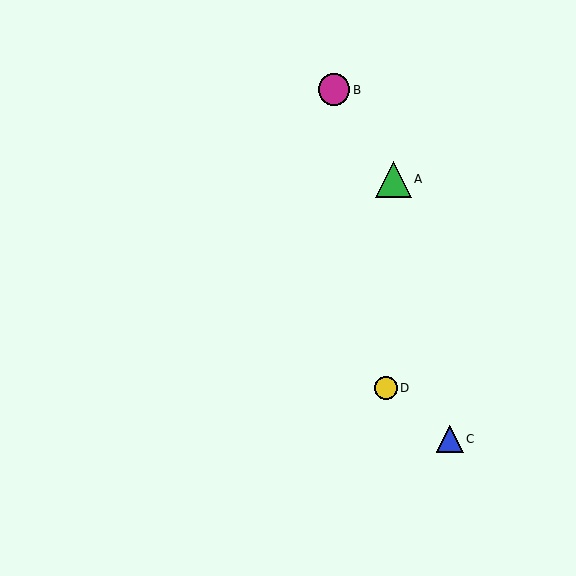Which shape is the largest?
The green triangle (labeled A) is the largest.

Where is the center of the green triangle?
The center of the green triangle is at (393, 179).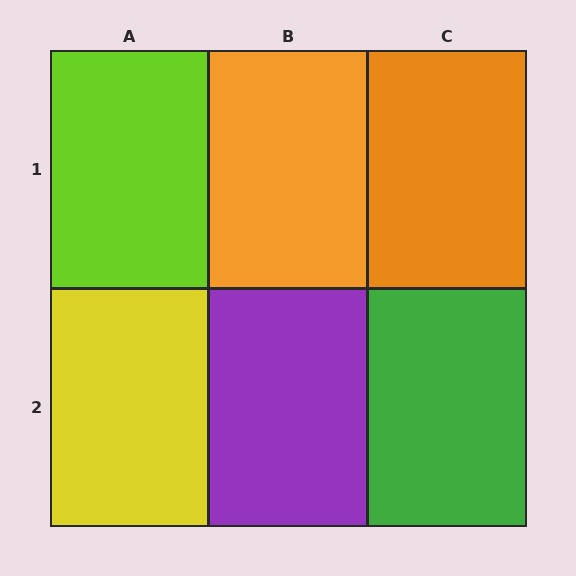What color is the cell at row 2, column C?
Green.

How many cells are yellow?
1 cell is yellow.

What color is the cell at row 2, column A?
Yellow.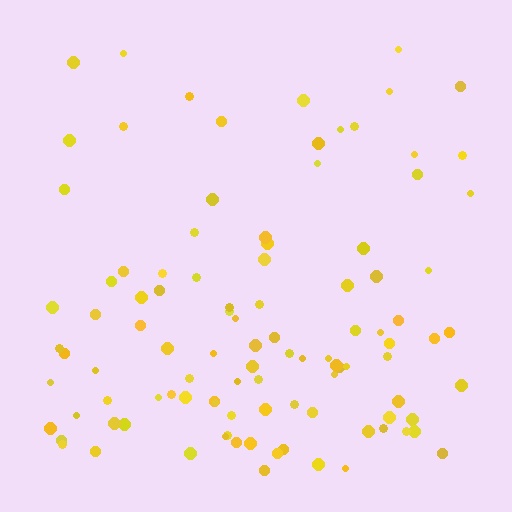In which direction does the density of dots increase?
From top to bottom, with the bottom side densest.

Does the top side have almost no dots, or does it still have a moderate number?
Still a moderate number, just noticeably fewer than the bottom.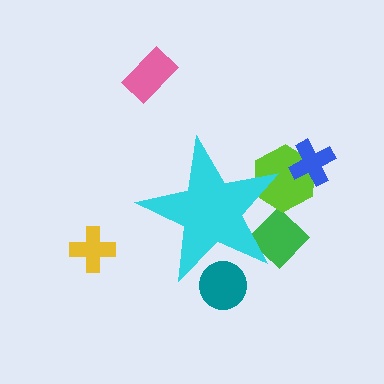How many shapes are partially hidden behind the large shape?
3 shapes are partially hidden.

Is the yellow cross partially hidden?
No, the yellow cross is fully visible.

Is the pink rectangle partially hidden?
No, the pink rectangle is fully visible.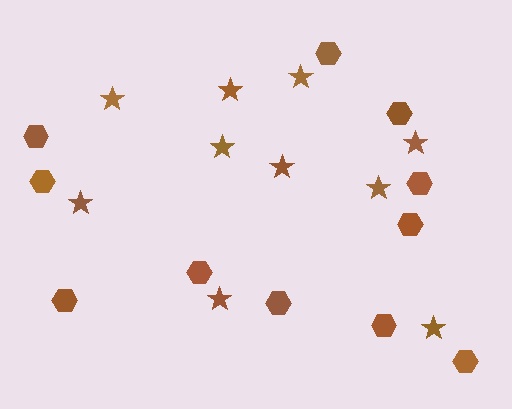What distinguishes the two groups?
There are 2 groups: one group of hexagons (11) and one group of stars (10).